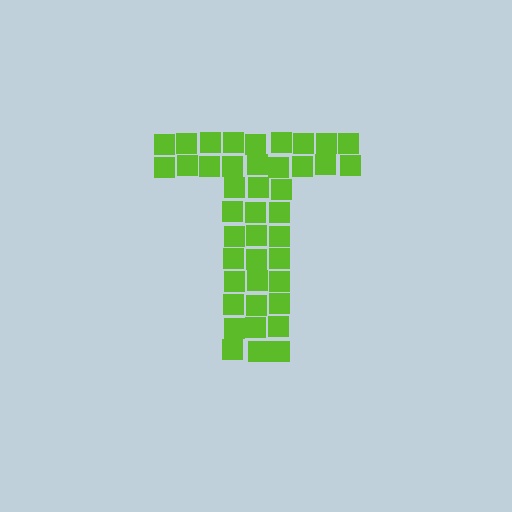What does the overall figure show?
The overall figure shows the letter T.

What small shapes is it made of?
It is made of small squares.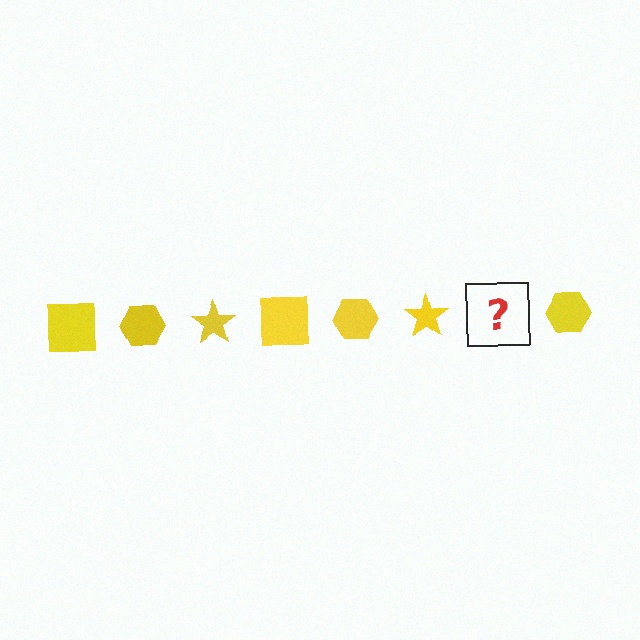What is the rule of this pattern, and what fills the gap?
The rule is that the pattern cycles through square, hexagon, star shapes in yellow. The gap should be filled with a yellow square.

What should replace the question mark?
The question mark should be replaced with a yellow square.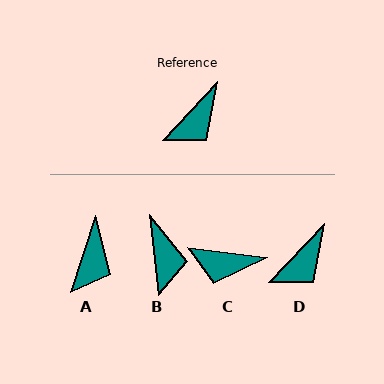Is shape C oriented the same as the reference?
No, it is off by about 54 degrees.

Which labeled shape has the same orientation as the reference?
D.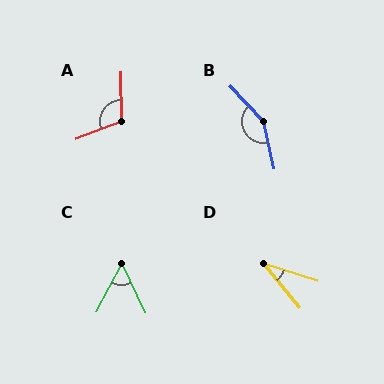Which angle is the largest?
B, at approximately 149 degrees.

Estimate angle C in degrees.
Approximately 53 degrees.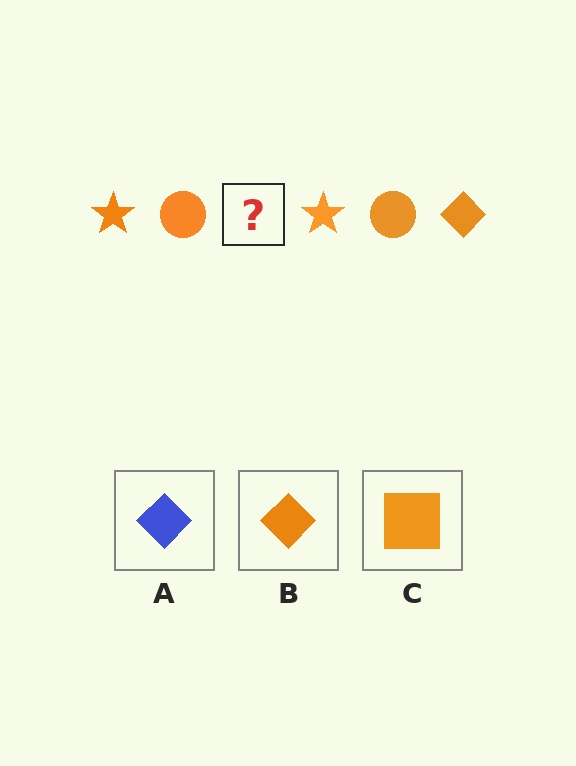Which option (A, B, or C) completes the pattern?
B.